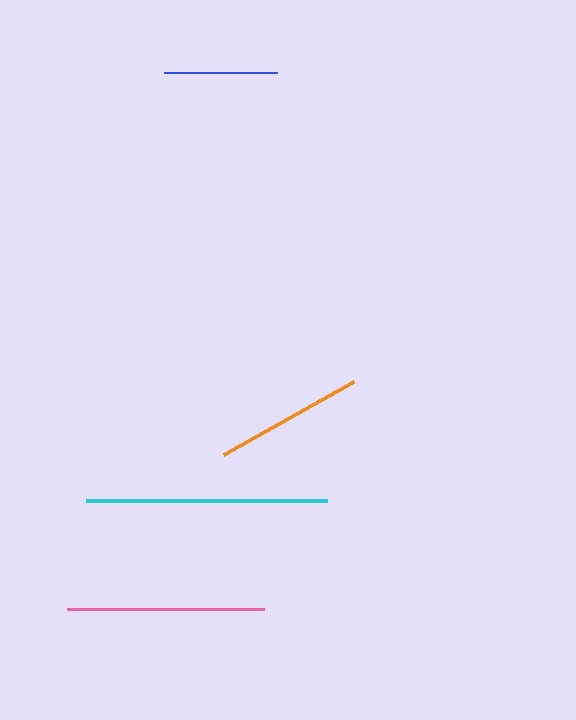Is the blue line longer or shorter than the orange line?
The orange line is longer than the blue line.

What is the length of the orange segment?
The orange segment is approximately 150 pixels long.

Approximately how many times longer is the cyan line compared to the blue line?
The cyan line is approximately 2.1 times the length of the blue line.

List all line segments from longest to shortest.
From longest to shortest: cyan, pink, orange, blue.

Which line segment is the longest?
The cyan line is the longest at approximately 240 pixels.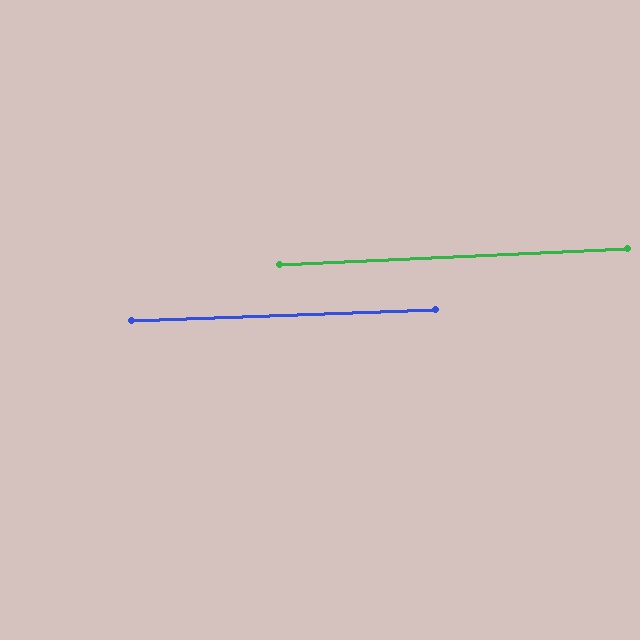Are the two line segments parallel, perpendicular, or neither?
Parallel — their directions differ by only 0.6°.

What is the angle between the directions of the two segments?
Approximately 1 degree.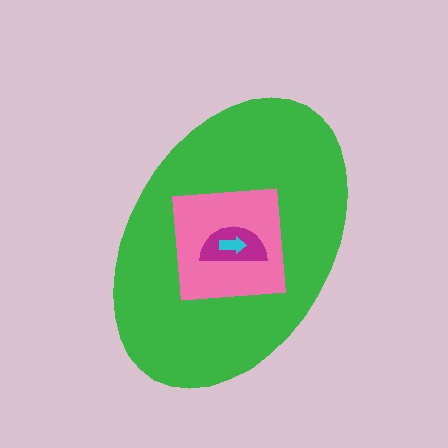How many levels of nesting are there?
4.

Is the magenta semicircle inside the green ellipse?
Yes.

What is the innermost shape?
The cyan arrow.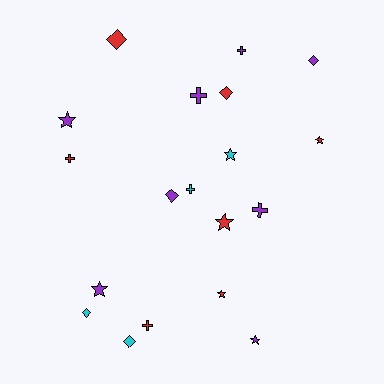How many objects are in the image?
There are 19 objects.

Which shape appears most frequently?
Star, with 7 objects.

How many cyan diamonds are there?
There are 2 cyan diamonds.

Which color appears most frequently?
Purple, with 8 objects.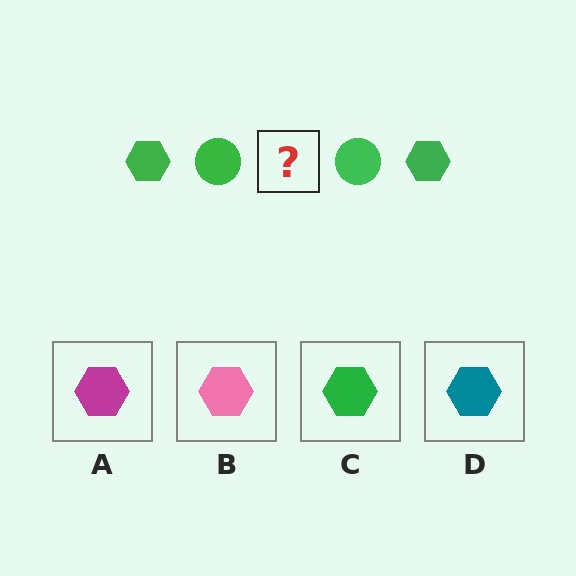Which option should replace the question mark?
Option C.